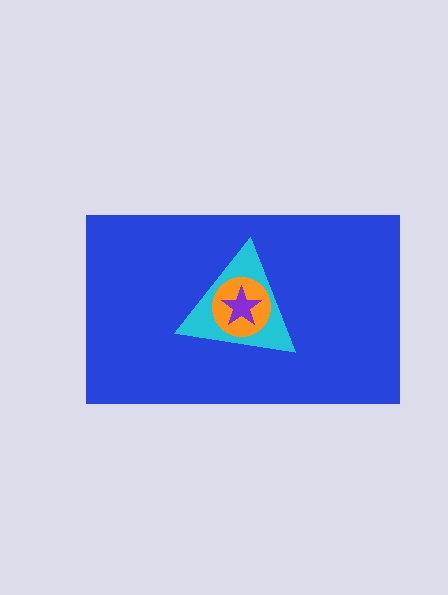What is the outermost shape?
The blue rectangle.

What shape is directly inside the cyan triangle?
The orange circle.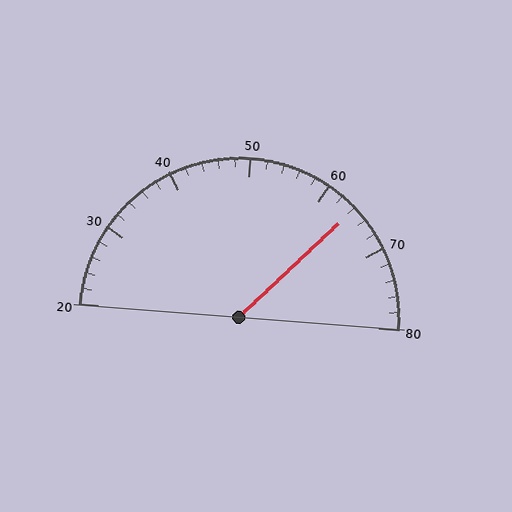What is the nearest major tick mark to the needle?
The nearest major tick mark is 60.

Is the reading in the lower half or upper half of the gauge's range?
The reading is in the upper half of the range (20 to 80).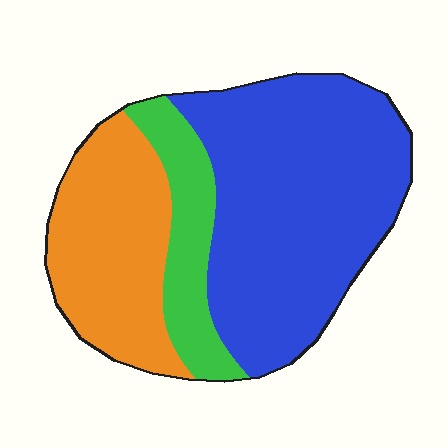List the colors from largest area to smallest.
From largest to smallest: blue, orange, green.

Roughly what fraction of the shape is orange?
Orange takes up between a sixth and a third of the shape.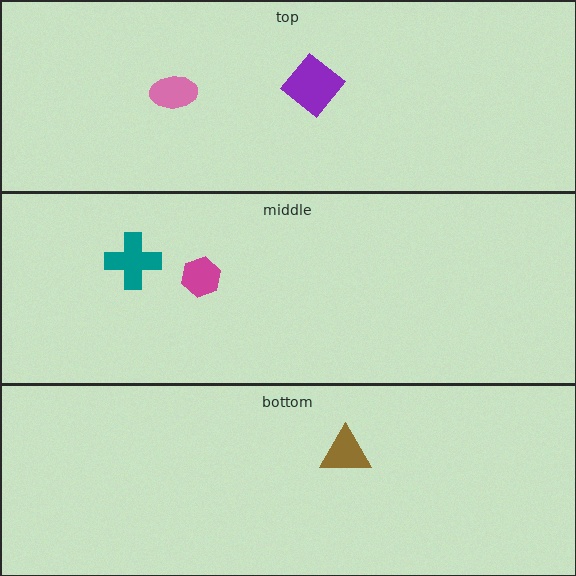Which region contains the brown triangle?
The bottom region.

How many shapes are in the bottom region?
1.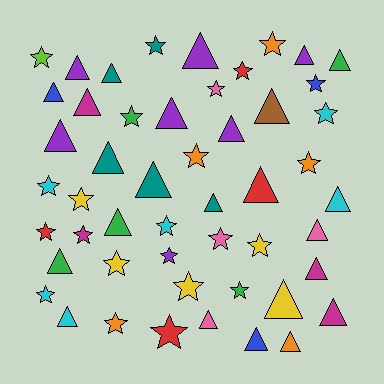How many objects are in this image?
There are 50 objects.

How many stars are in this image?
There are 24 stars.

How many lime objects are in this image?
There is 1 lime object.